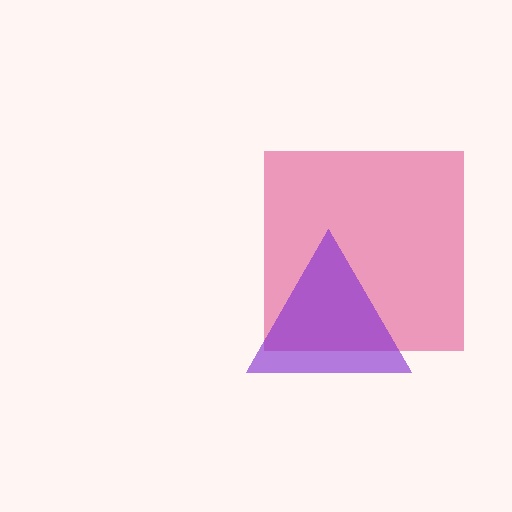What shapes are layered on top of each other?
The layered shapes are: a pink square, a purple triangle.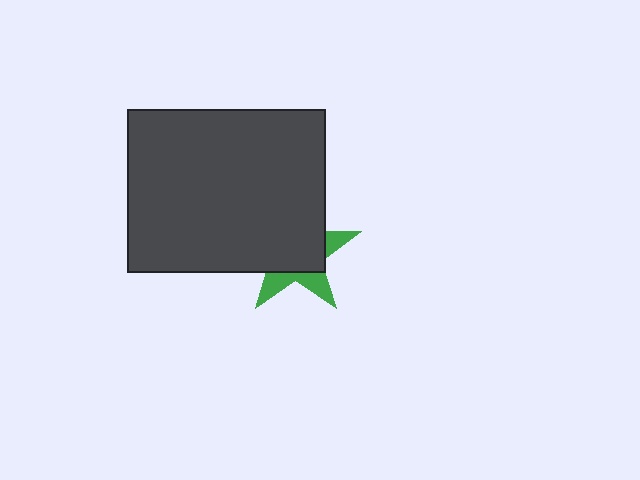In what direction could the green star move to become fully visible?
The green star could move toward the lower-right. That would shift it out from behind the dark gray rectangle entirely.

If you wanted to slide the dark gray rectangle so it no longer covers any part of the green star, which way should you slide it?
Slide it toward the upper-left — that is the most direct way to separate the two shapes.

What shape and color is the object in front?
The object in front is a dark gray rectangle.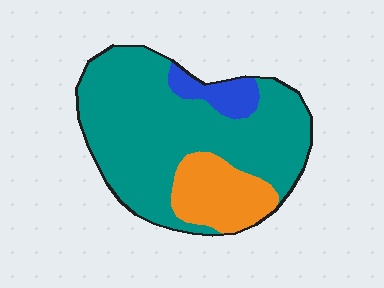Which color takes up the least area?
Blue, at roughly 10%.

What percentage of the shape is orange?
Orange covers around 20% of the shape.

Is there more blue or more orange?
Orange.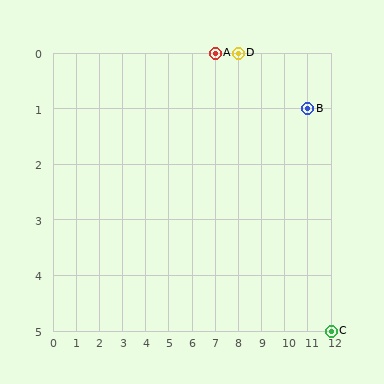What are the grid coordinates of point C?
Point C is at grid coordinates (12, 5).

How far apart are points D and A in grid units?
Points D and A are 1 column apart.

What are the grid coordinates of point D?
Point D is at grid coordinates (8, 0).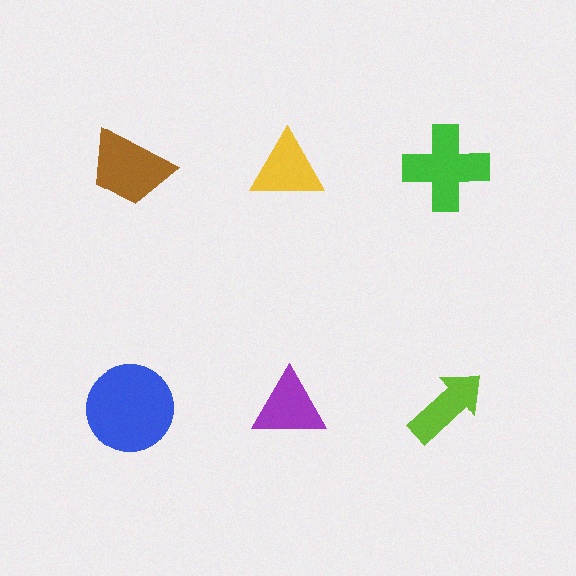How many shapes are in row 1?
3 shapes.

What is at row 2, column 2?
A purple triangle.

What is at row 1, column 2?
A yellow triangle.